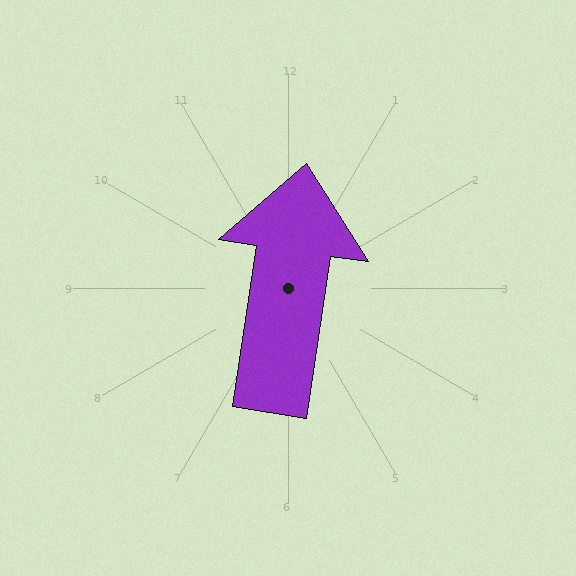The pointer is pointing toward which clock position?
Roughly 12 o'clock.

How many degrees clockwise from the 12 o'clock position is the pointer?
Approximately 8 degrees.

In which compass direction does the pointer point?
North.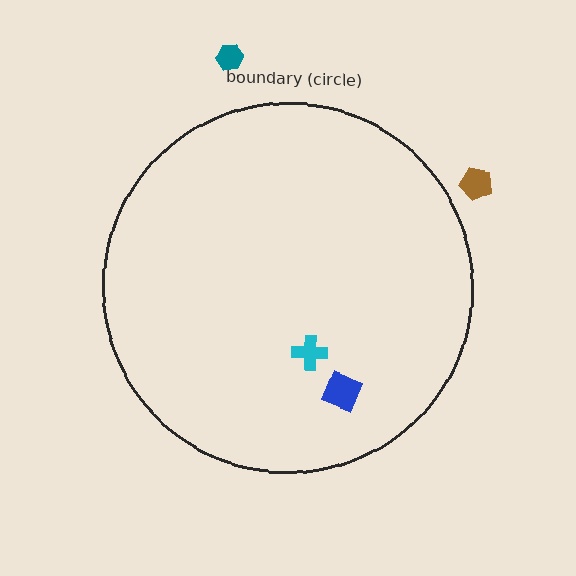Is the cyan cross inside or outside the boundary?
Inside.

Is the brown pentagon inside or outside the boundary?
Outside.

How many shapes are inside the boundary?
2 inside, 2 outside.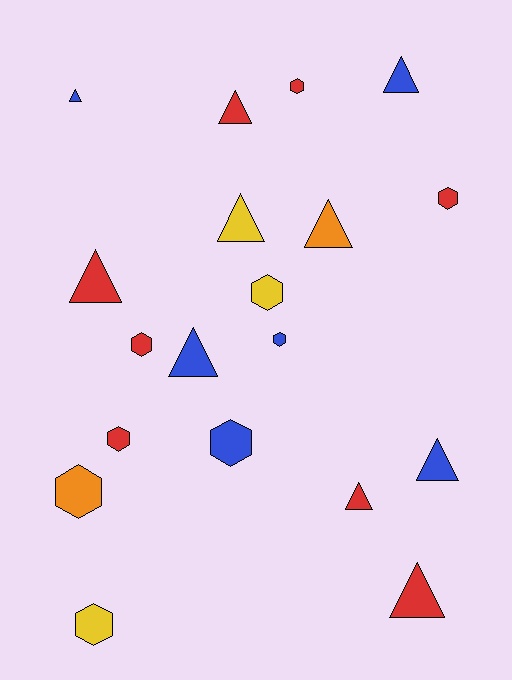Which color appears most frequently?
Red, with 8 objects.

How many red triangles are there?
There are 4 red triangles.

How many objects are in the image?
There are 19 objects.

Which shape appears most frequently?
Triangle, with 10 objects.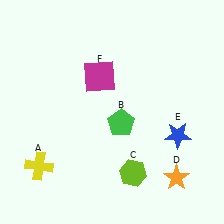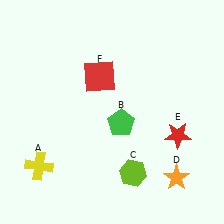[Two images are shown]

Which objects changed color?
E changed from blue to red. F changed from magenta to red.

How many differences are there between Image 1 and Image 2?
There are 2 differences between the two images.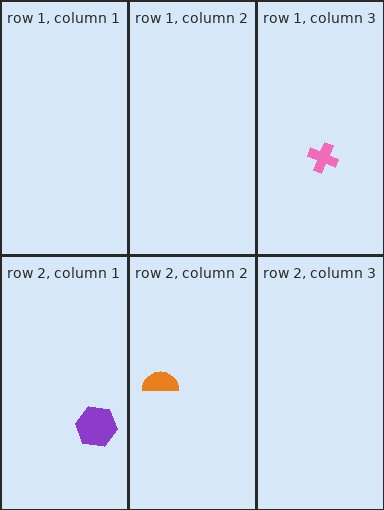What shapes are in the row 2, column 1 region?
The purple hexagon.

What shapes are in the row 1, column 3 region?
The pink cross.